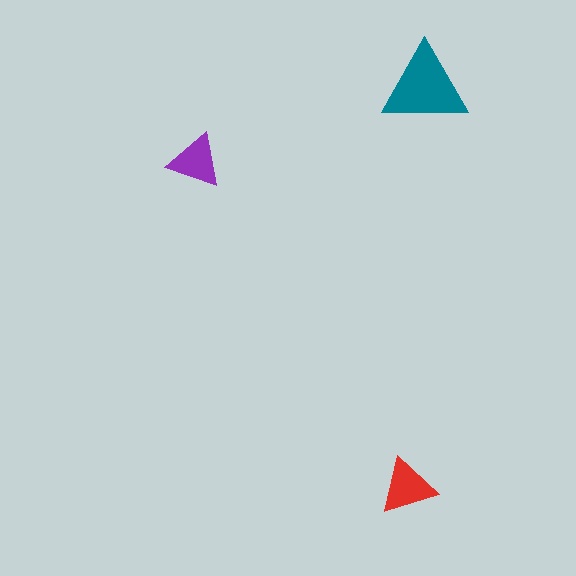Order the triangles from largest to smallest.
the teal one, the red one, the purple one.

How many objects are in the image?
There are 3 objects in the image.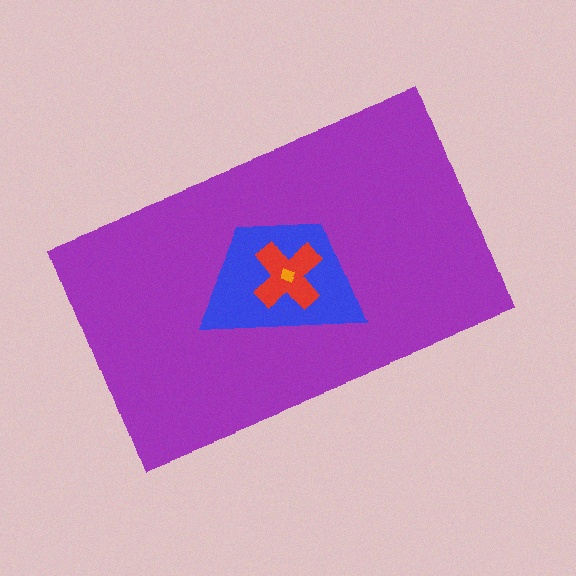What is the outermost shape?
The purple rectangle.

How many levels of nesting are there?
4.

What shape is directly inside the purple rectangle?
The blue trapezoid.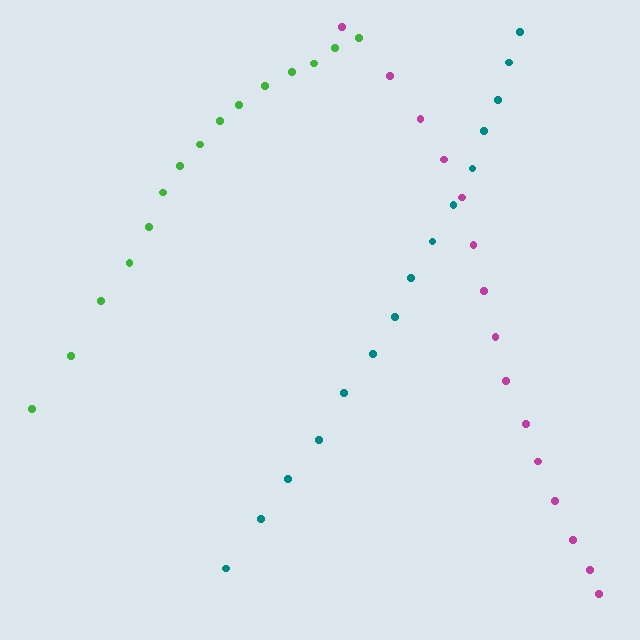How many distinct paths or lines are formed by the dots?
There are 3 distinct paths.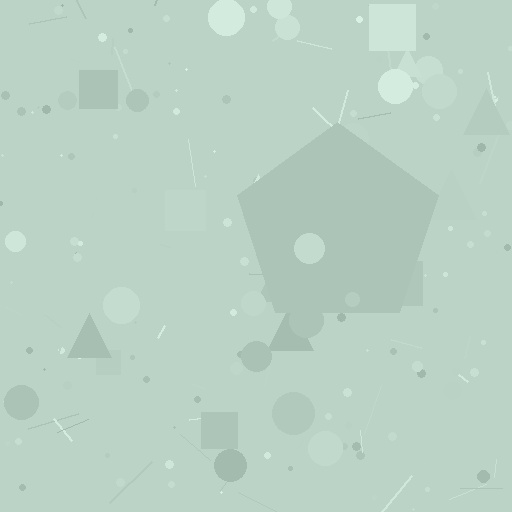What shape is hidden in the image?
A pentagon is hidden in the image.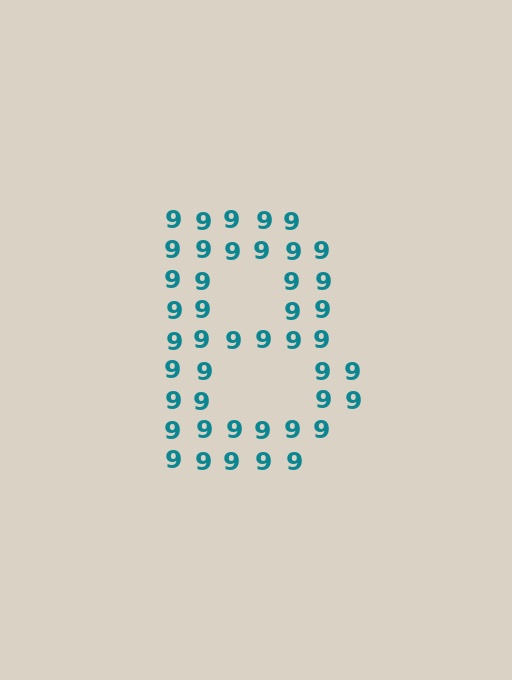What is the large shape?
The large shape is the letter B.